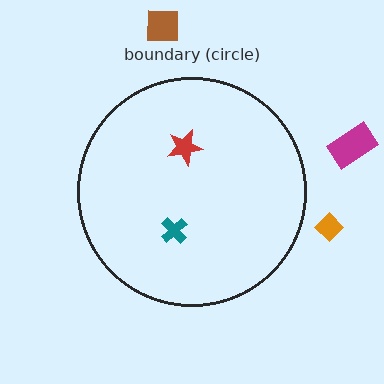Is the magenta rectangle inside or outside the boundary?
Outside.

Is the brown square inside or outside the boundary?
Outside.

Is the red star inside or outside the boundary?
Inside.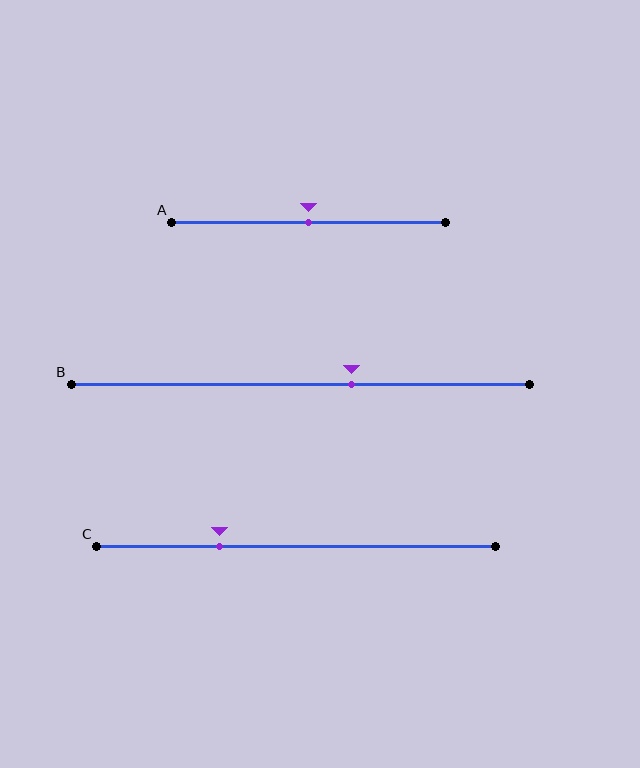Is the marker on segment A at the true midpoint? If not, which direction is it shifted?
Yes, the marker on segment A is at the true midpoint.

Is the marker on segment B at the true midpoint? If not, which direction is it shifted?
No, the marker on segment B is shifted to the right by about 11% of the segment length.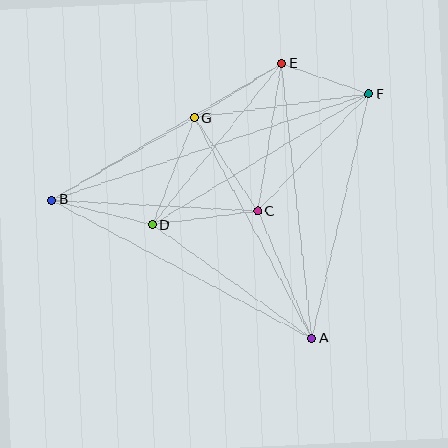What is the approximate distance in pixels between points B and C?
The distance between B and C is approximately 207 pixels.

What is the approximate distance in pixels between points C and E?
The distance between C and E is approximately 150 pixels.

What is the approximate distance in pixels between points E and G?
The distance between E and G is approximately 103 pixels.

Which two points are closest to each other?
Points E and F are closest to each other.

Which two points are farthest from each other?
Points B and F are farthest from each other.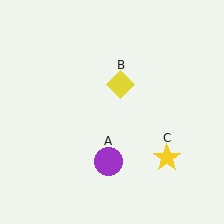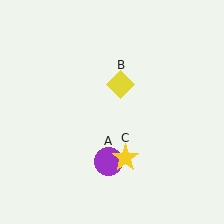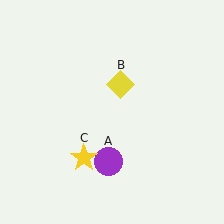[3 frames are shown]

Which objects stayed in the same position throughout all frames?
Purple circle (object A) and yellow diamond (object B) remained stationary.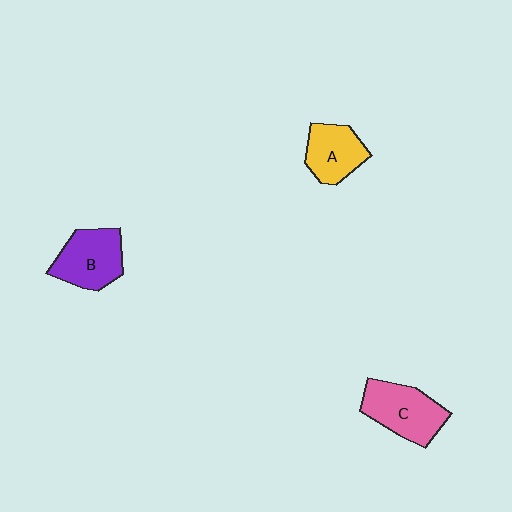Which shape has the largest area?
Shape C (pink).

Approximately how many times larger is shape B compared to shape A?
Approximately 1.2 times.